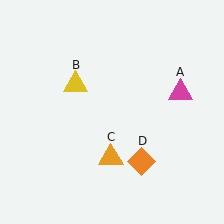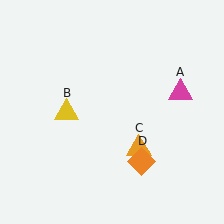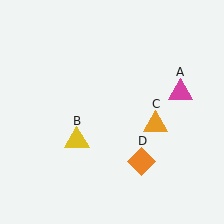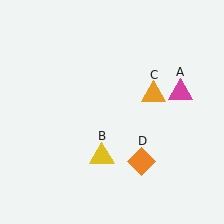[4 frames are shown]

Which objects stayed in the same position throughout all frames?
Magenta triangle (object A) and orange diamond (object D) remained stationary.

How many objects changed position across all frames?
2 objects changed position: yellow triangle (object B), orange triangle (object C).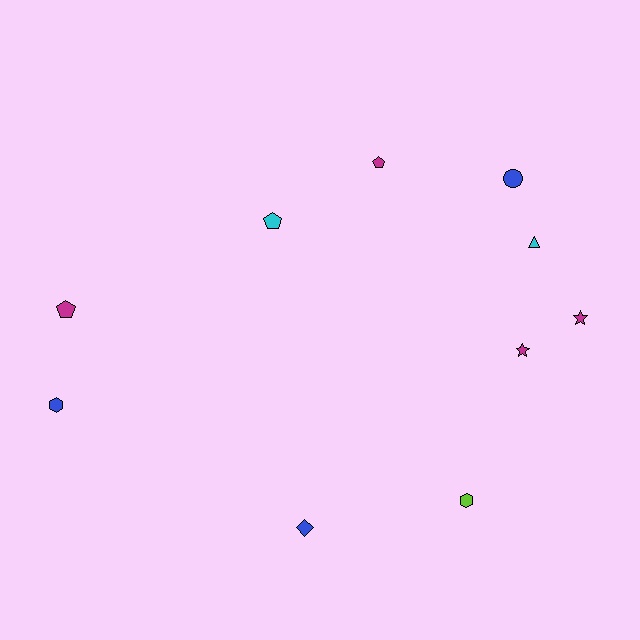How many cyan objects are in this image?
There are 2 cyan objects.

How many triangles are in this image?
There is 1 triangle.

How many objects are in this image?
There are 10 objects.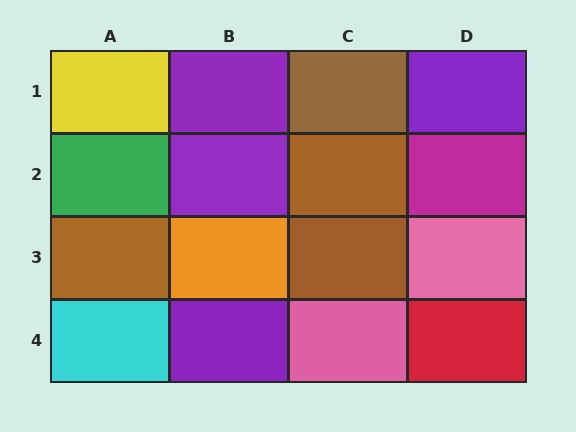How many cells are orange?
1 cell is orange.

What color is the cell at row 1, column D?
Purple.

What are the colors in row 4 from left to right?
Cyan, purple, pink, red.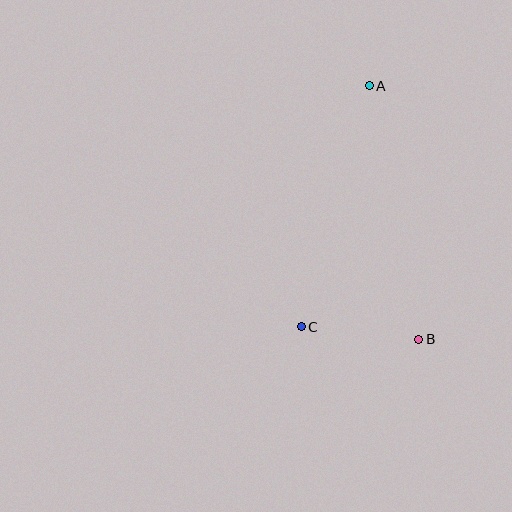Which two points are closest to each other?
Points B and C are closest to each other.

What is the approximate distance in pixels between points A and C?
The distance between A and C is approximately 251 pixels.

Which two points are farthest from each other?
Points A and B are farthest from each other.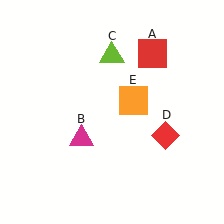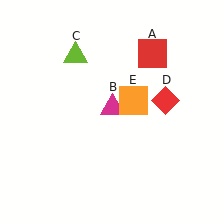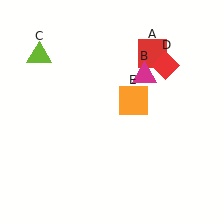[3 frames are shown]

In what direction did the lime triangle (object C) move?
The lime triangle (object C) moved left.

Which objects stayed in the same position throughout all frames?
Red square (object A) and orange square (object E) remained stationary.